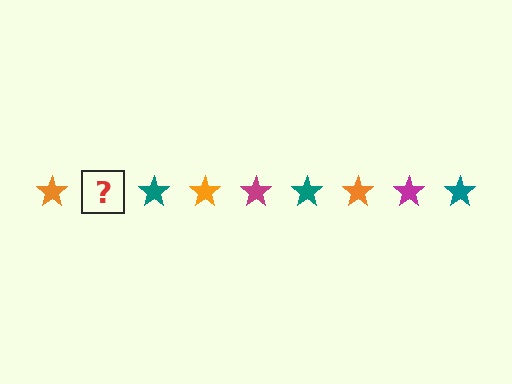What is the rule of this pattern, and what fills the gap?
The rule is that the pattern cycles through orange, magenta, teal stars. The gap should be filled with a magenta star.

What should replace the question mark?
The question mark should be replaced with a magenta star.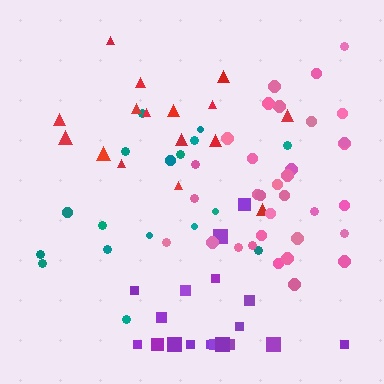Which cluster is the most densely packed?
Pink.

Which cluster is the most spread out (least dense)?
Red.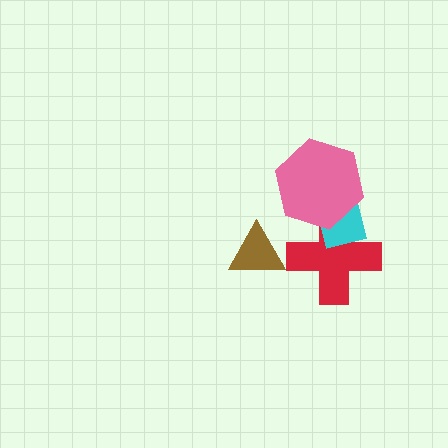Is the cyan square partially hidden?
Yes, it is partially covered by another shape.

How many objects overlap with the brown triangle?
0 objects overlap with the brown triangle.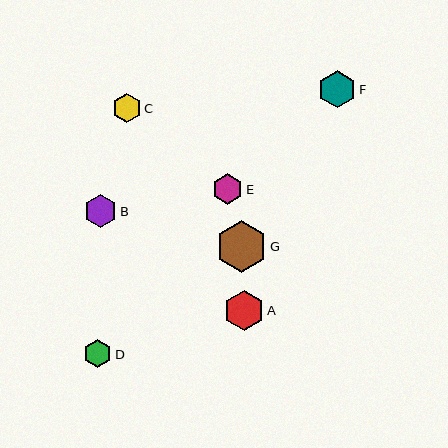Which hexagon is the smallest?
Hexagon D is the smallest with a size of approximately 28 pixels.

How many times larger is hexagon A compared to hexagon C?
Hexagon A is approximately 1.4 times the size of hexagon C.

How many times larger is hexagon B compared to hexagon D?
Hexagon B is approximately 1.2 times the size of hexagon D.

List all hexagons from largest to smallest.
From largest to smallest: G, A, F, B, E, C, D.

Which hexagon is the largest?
Hexagon G is the largest with a size of approximately 51 pixels.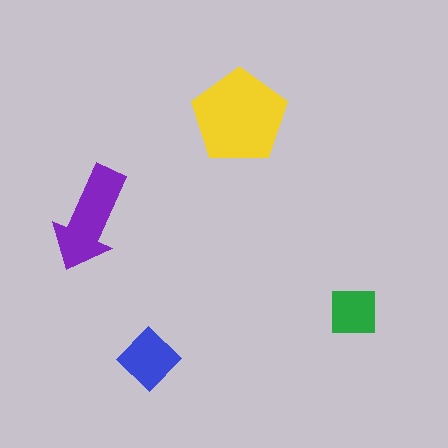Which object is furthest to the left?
The purple arrow is leftmost.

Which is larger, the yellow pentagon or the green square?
The yellow pentagon.